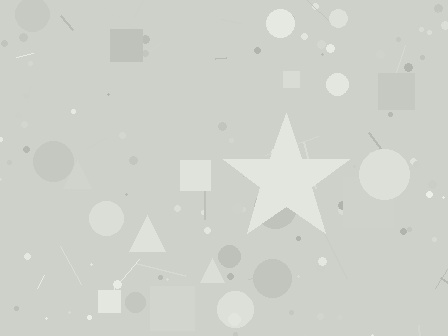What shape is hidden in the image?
A star is hidden in the image.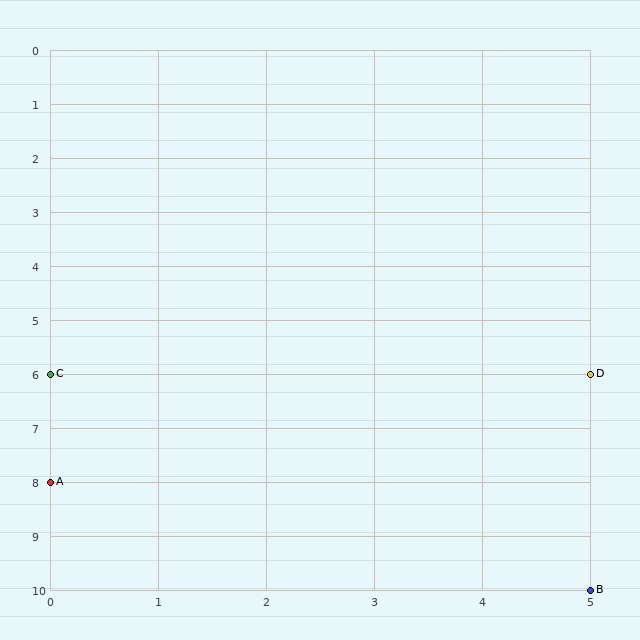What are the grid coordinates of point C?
Point C is at grid coordinates (0, 6).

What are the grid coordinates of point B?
Point B is at grid coordinates (5, 10).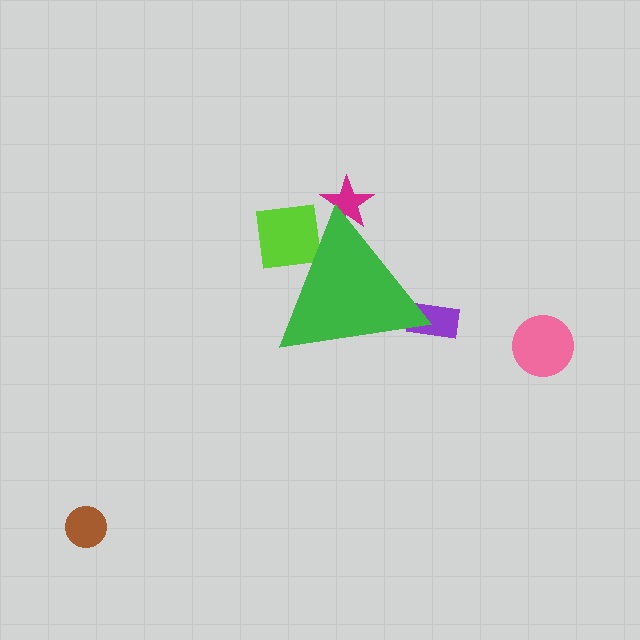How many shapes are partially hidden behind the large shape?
3 shapes are partially hidden.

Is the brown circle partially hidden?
No, the brown circle is fully visible.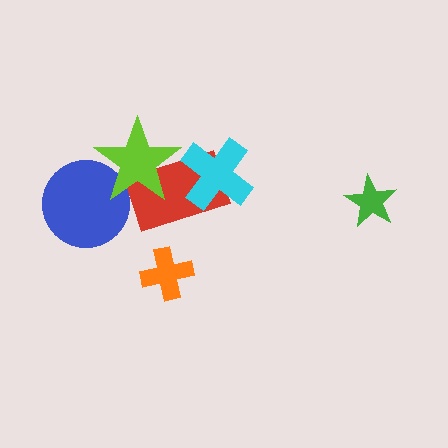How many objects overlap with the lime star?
2 objects overlap with the lime star.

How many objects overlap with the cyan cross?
1 object overlaps with the cyan cross.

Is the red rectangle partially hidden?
Yes, it is partially covered by another shape.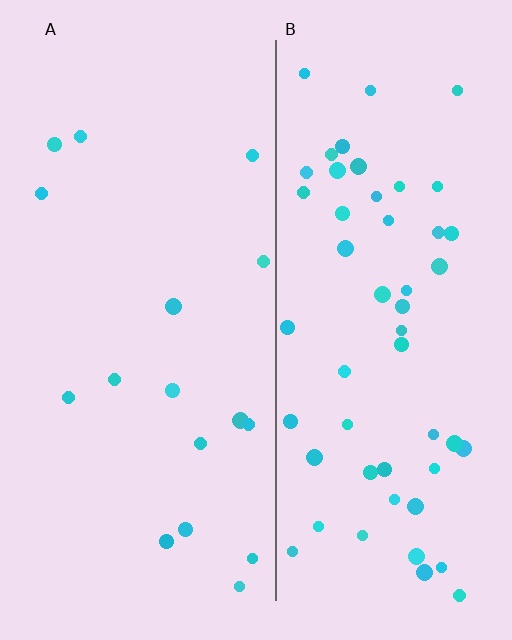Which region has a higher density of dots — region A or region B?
B (the right).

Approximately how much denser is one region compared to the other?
Approximately 3.2× — region B over region A.